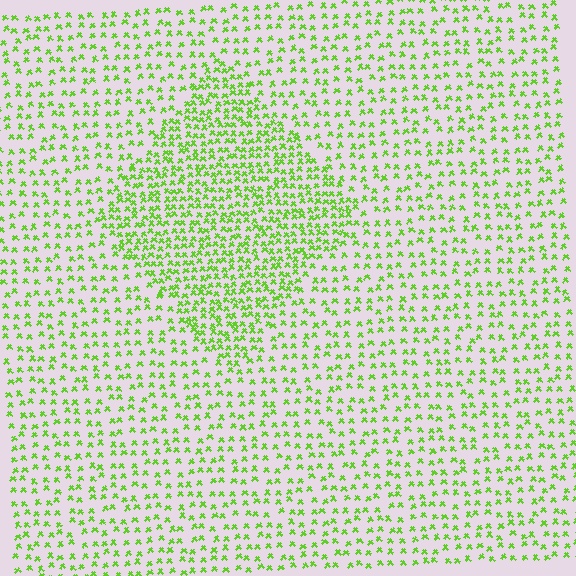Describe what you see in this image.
The image contains small lime elements arranged at two different densities. A diamond-shaped region is visible where the elements are more densely packed than the surrounding area.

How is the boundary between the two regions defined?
The boundary is defined by a change in element density (approximately 1.9x ratio). All elements are the same color, size, and shape.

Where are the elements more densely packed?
The elements are more densely packed inside the diamond boundary.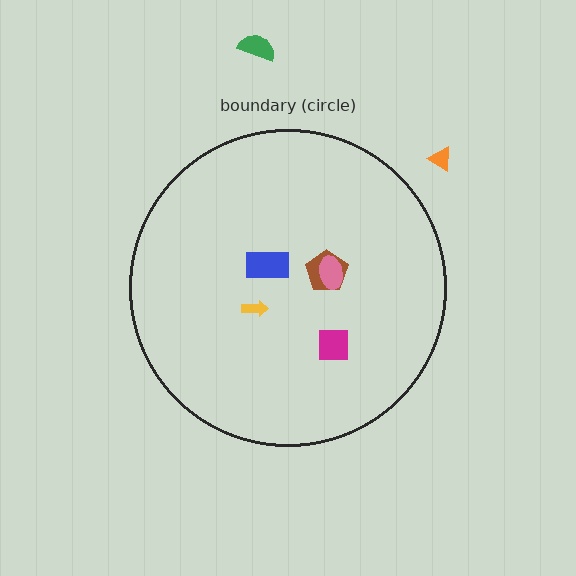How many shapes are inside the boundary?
5 inside, 2 outside.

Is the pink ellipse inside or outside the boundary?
Inside.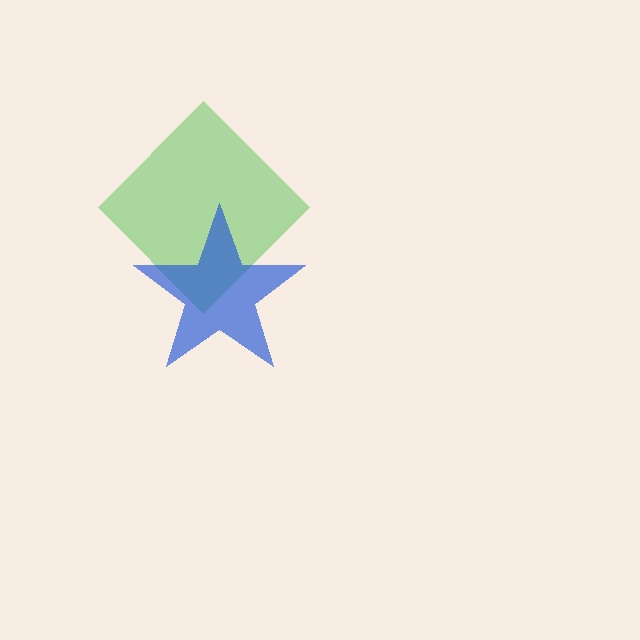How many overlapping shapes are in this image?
There are 2 overlapping shapes in the image.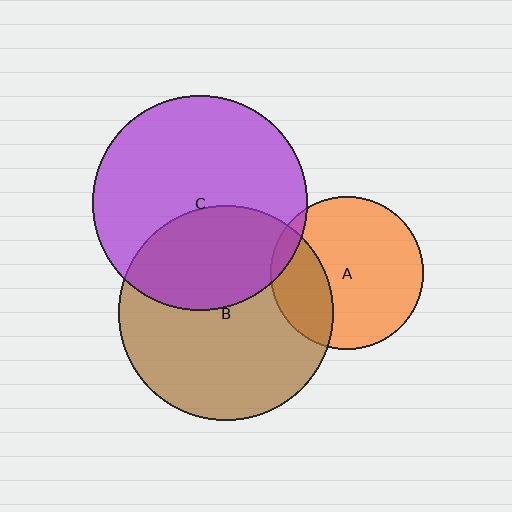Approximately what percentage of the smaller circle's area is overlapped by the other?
Approximately 35%.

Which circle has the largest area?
Circle C (purple).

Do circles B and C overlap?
Yes.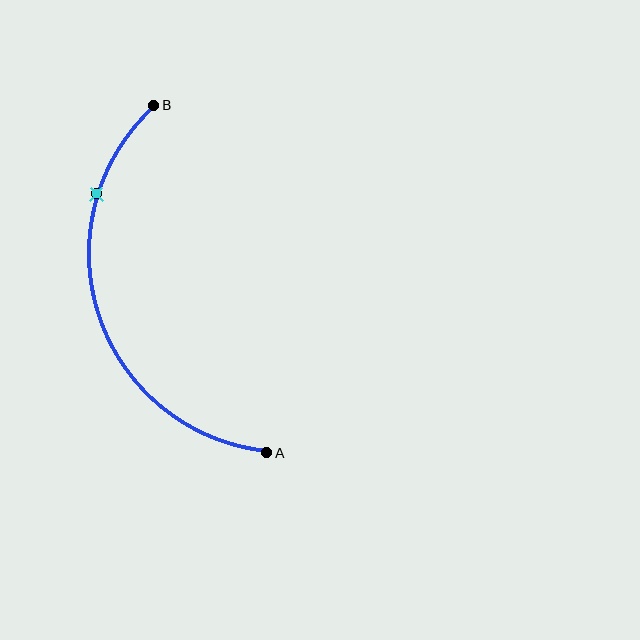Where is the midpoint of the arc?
The arc midpoint is the point on the curve farthest from the straight line joining A and B. It sits to the left of that line.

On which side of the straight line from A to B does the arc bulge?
The arc bulges to the left of the straight line connecting A and B.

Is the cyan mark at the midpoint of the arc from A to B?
No. The cyan mark lies on the arc but is closer to endpoint B. The arc midpoint would be at the point on the curve equidistant along the arc from both A and B.